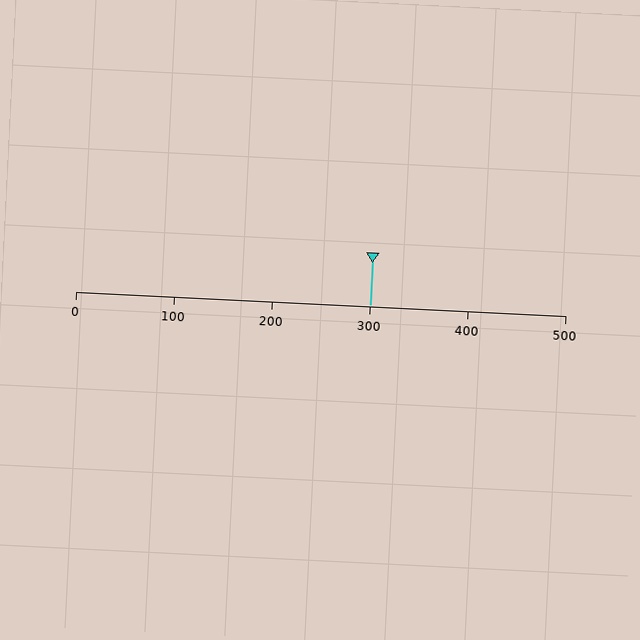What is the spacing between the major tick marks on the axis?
The major ticks are spaced 100 apart.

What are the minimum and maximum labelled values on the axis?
The axis runs from 0 to 500.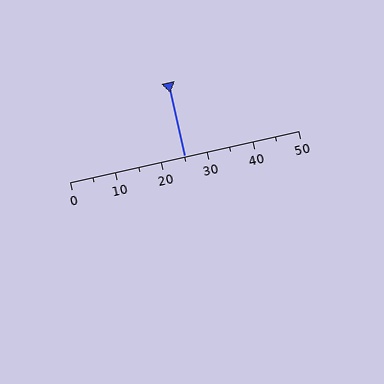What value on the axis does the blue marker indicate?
The marker indicates approximately 25.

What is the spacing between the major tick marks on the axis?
The major ticks are spaced 10 apart.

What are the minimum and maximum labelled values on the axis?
The axis runs from 0 to 50.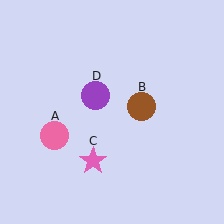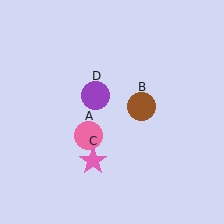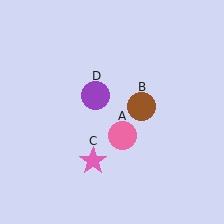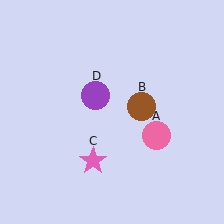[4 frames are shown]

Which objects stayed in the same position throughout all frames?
Brown circle (object B) and pink star (object C) and purple circle (object D) remained stationary.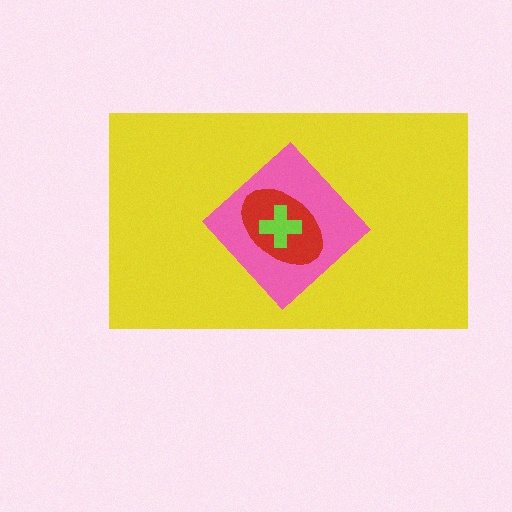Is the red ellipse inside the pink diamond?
Yes.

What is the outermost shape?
The yellow rectangle.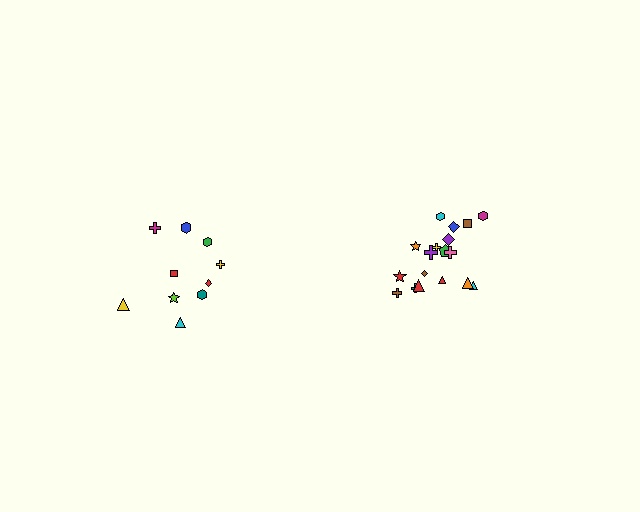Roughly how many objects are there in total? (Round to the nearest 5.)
Roughly 30 objects in total.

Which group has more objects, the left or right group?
The right group.